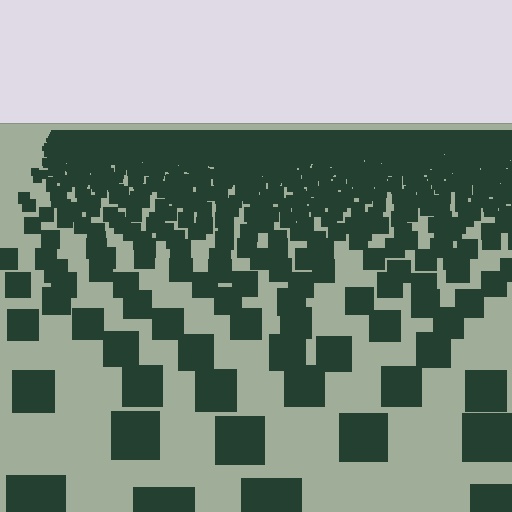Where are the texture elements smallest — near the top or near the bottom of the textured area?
Near the top.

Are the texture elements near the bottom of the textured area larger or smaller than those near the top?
Larger. Near the bottom, elements are closer to the viewer and appear at a bigger on-screen size.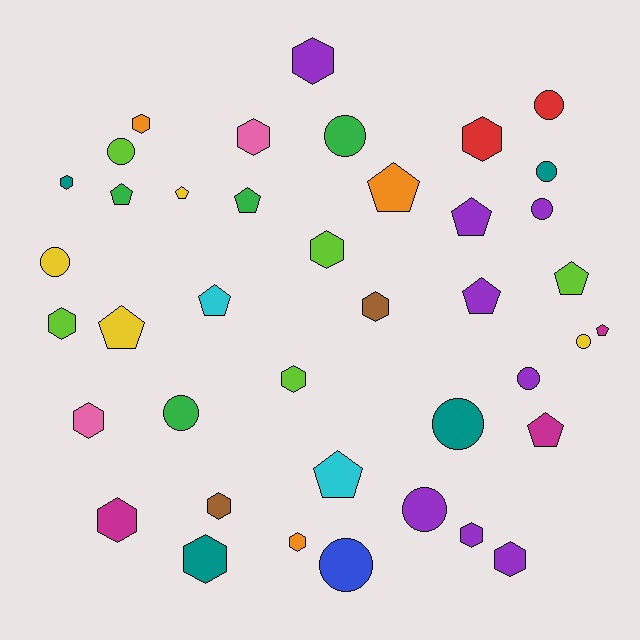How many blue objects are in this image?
There is 1 blue object.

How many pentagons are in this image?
There are 12 pentagons.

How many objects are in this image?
There are 40 objects.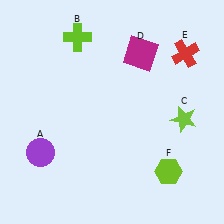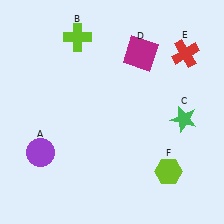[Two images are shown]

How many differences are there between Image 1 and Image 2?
There is 1 difference between the two images.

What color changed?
The star (C) changed from lime in Image 1 to green in Image 2.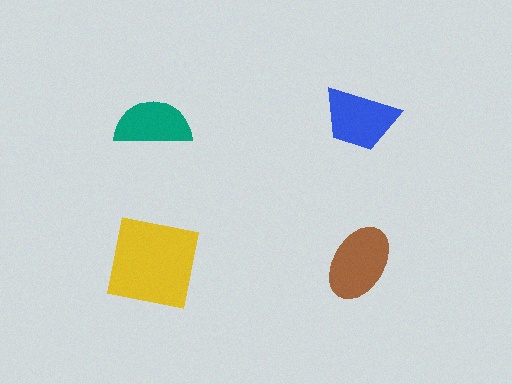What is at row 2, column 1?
A yellow square.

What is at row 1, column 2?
A blue trapezoid.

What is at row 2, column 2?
A brown ellipse.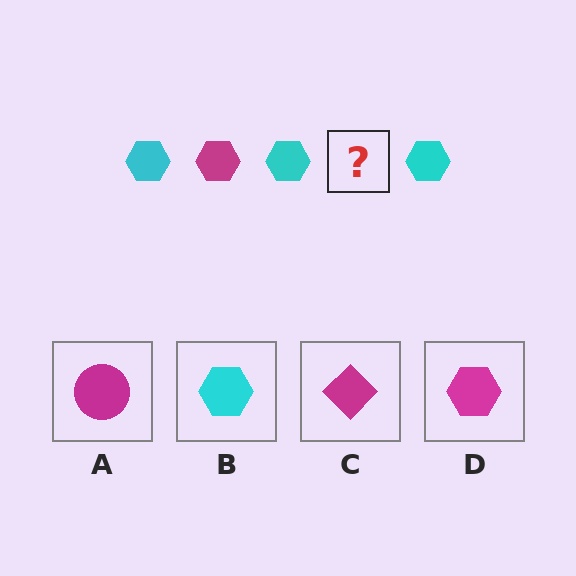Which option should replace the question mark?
Option D.